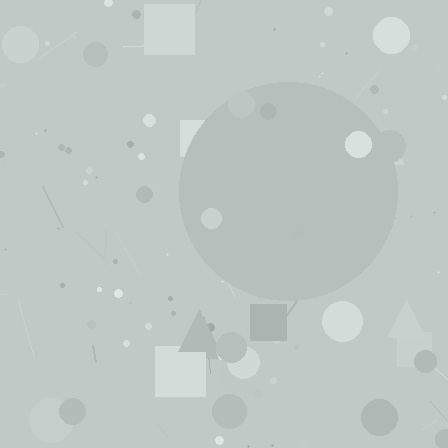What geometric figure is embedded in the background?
A circle is embedded in the background.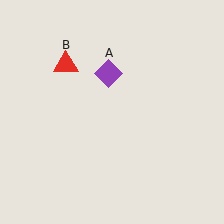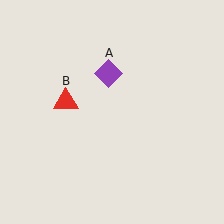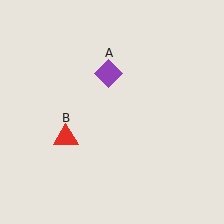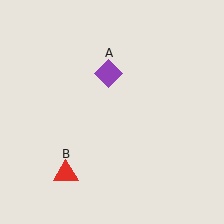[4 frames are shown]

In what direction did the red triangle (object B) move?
The red triangle (object B) moved down.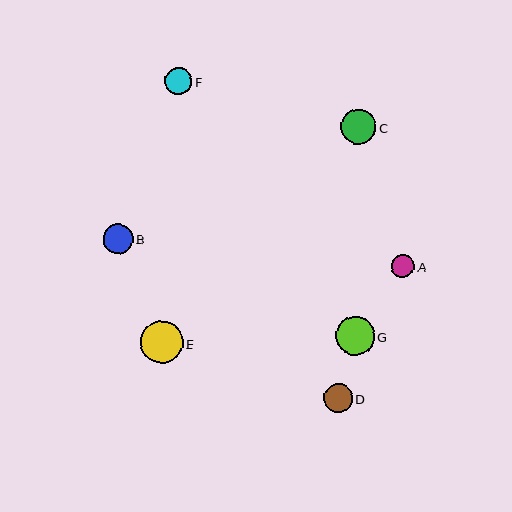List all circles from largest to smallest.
From largest to smallest: E, G, C, B, D, F, A.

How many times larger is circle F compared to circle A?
Circle F is approximately 1.2 times the size of circle A.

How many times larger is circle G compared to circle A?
Circle G is approximately 1.7 times the size of circle A.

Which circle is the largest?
Circle E is the largest with a size of approximately 43 pixels.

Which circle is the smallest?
Circle A is the smallest with a size of approximately 23 pixels.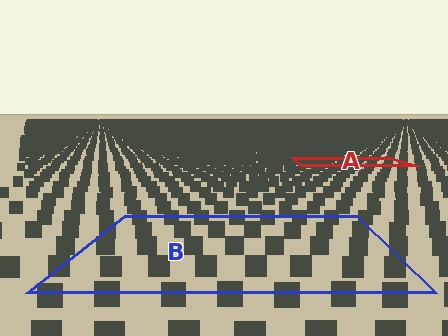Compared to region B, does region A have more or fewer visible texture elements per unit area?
Region A has more texture elements per unit area — they are packed more densely because it is farther away.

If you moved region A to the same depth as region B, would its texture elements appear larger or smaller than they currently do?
They would appear larger. At a closer depth, the same texture elements are projected at a bigger on-screen size.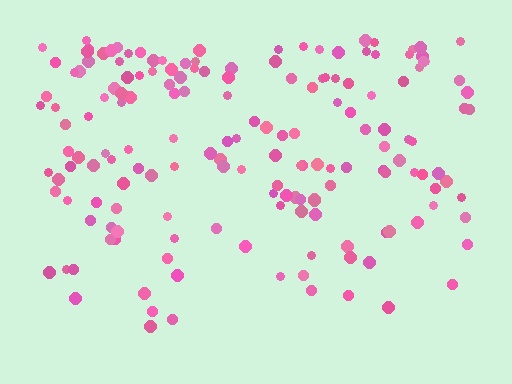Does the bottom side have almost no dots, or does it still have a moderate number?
Still a moderate number, just noticeably fewer than the top.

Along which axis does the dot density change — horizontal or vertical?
Vertical.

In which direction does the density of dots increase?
From bottom to top, with the top side densest.